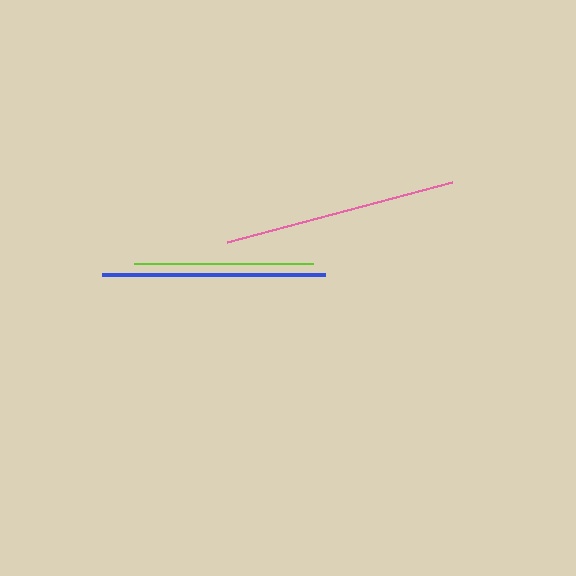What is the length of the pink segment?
The pink segment is approximately 234 pixels long.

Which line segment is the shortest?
The lime line is the shortest at approximately 178 pixels.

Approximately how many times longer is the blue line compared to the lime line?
The blue line is approximately 1.2 times the length of the lime line.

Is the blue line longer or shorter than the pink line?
The pink line is longer than the blue line.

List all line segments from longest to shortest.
From longest to shortest: pink, blue, lime.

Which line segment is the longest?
The pink line is the longest at approximately 234 pixels.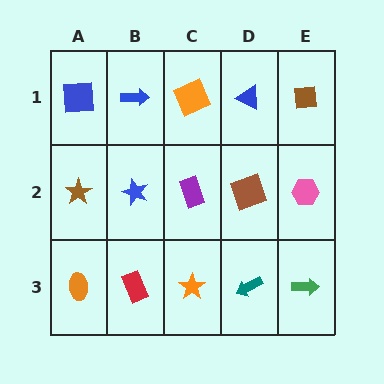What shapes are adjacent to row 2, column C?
An orange square (row 1, column C), an orange star (row 3, column C), a blue star (row 2, column B), a brown square (row 2, column D).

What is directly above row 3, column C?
A purple rectangle.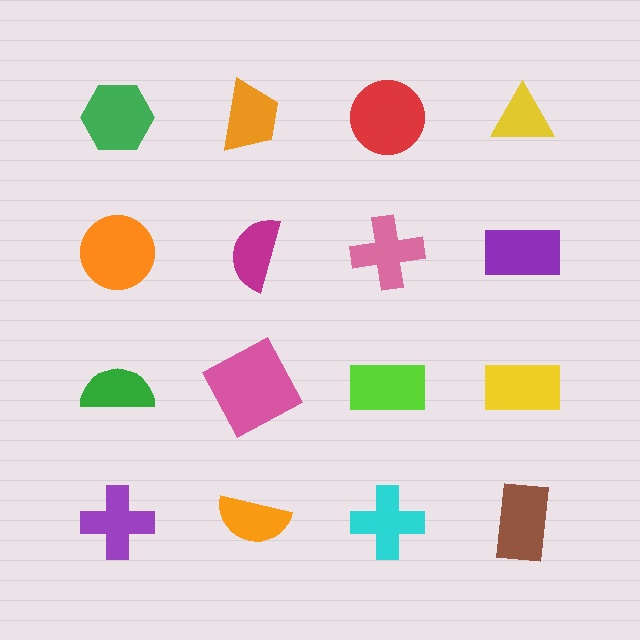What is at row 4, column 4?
A brown rectangle.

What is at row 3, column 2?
A pink square.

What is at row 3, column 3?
A lime rectangle.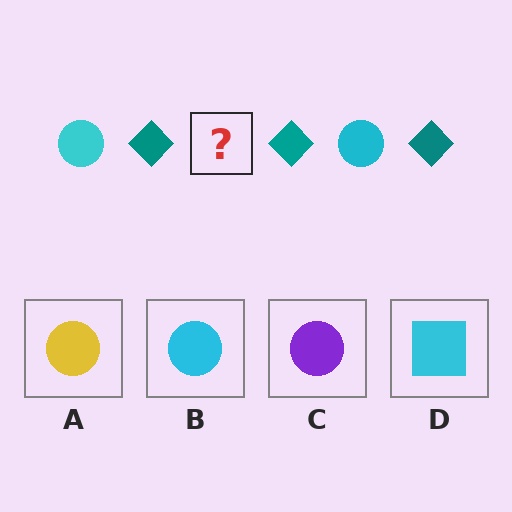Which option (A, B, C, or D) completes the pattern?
B.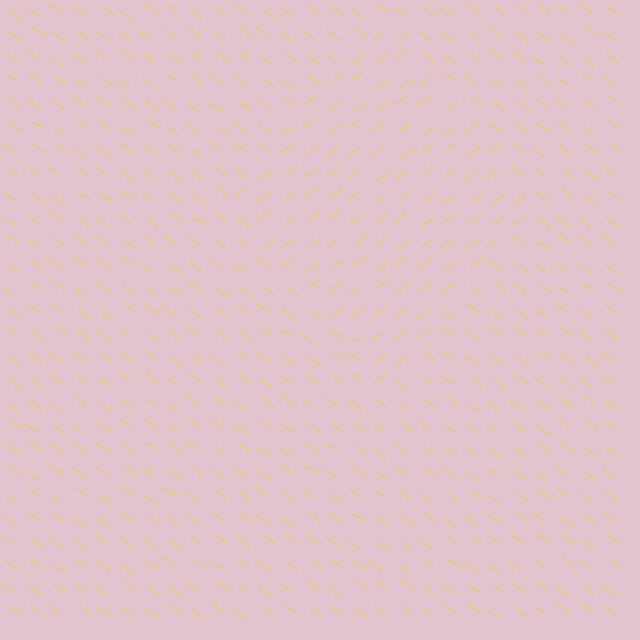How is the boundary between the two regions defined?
The boundary is defined purely by a change in line orientation (approximately 68 degrees difference). All lines are the same color and thickness.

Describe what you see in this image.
The image is filled with small yellow line segments. A diamond region in the image has lines oriented differently from the surrounding lines, creating a visible texture boundary.